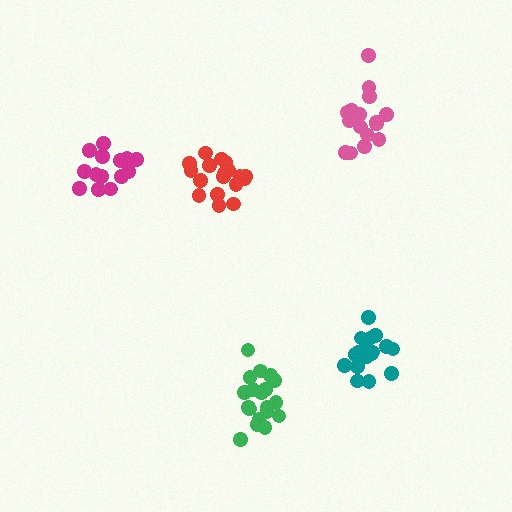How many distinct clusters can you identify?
There are 5 distinct clusters.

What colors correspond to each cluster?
The clusters are colored: magenta, pink, red, green, teal.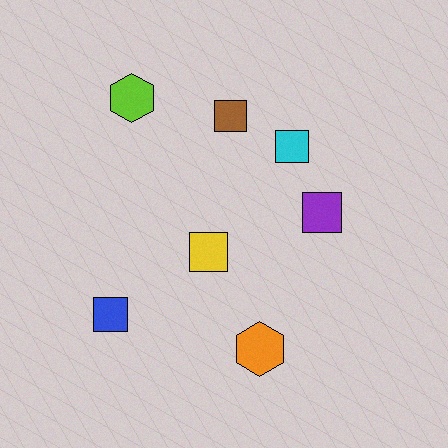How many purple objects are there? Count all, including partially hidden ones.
There is 1 purple object.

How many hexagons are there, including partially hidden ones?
There are 2 hexagons.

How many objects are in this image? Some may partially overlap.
There are 7 objects.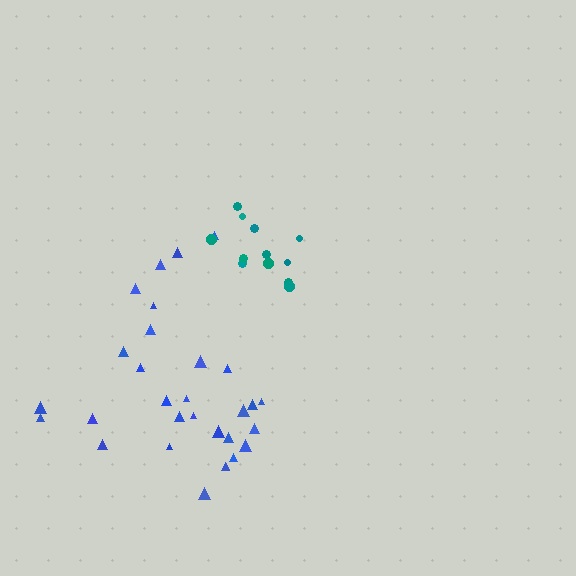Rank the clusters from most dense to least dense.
teal, blue.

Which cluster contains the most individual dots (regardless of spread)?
Blue (30).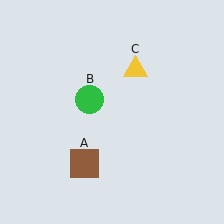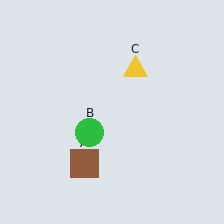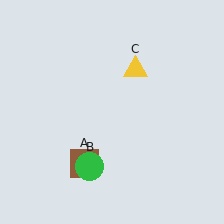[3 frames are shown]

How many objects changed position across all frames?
1 object changed position: green circle (object B).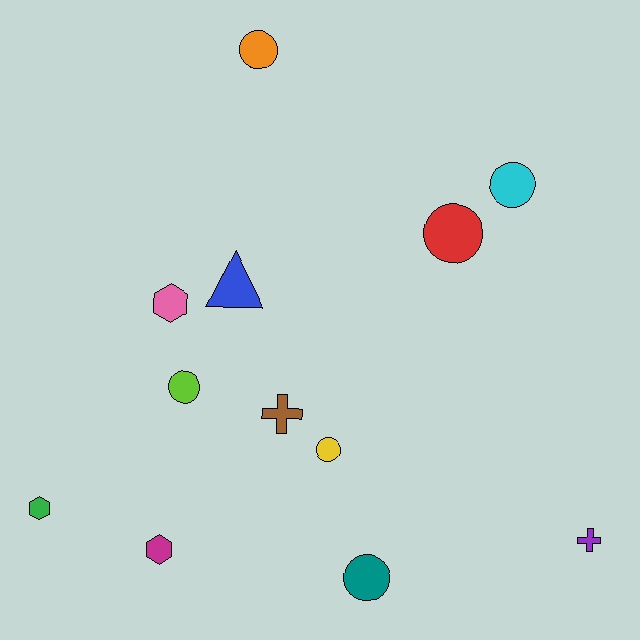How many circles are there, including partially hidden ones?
There are 6 circles.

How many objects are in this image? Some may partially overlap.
There are 12 objects.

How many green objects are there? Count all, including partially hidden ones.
There is 1 green object.